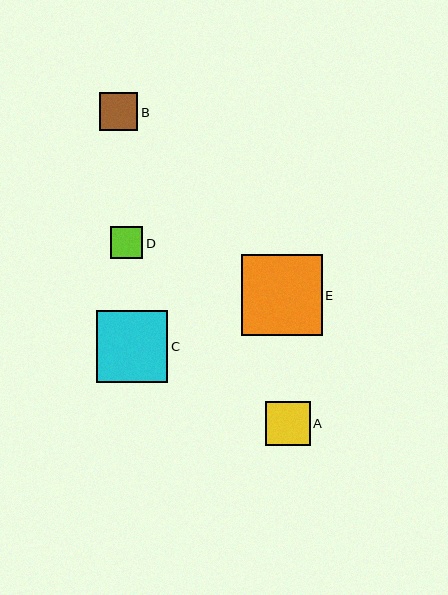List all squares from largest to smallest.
From largest to smallest: E, C, A, B, D.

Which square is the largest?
Square E is the largest with a size of approximately 81 pixels.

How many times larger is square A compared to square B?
Square A is approximately 1.2 times the size of square B.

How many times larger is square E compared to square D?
Square E is approximately 2.5 times the size of square D.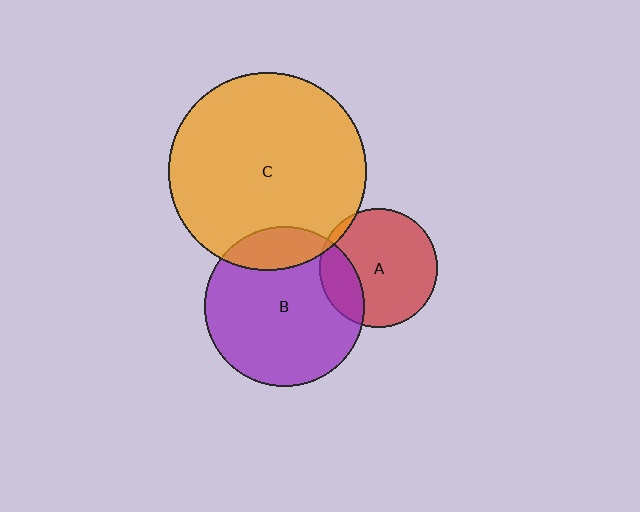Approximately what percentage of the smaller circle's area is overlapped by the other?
Approximately 5%.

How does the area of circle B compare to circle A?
Approximately 1.8 times.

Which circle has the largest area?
Circle C (orange).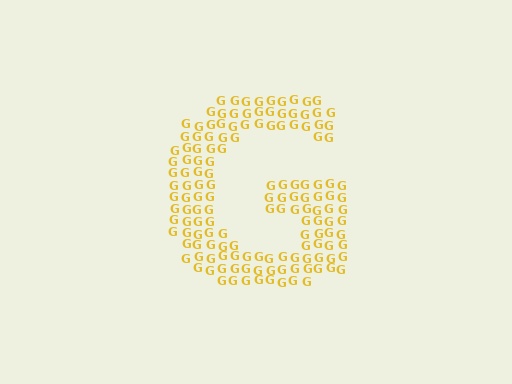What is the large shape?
The large shape is the letter G.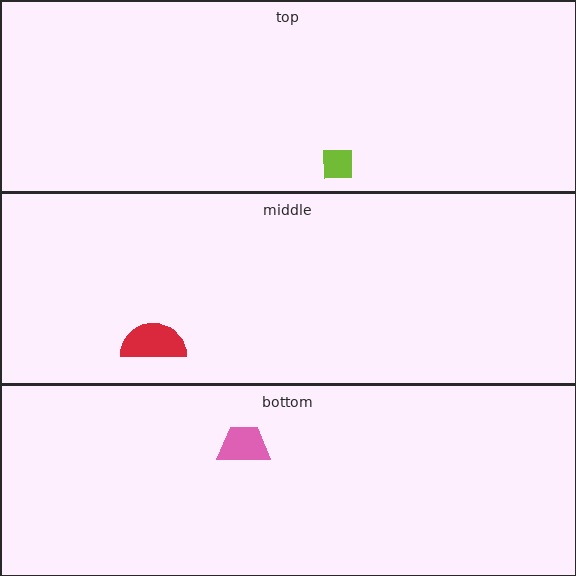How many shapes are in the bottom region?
1.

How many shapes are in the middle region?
1.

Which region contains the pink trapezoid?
The bottom region.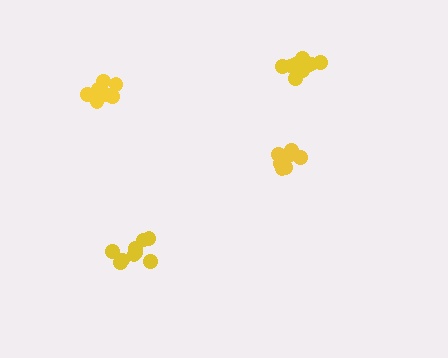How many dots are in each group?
Group 1: 9 dots, Group 2: 8 dots, Group 3: 9 dots, Group 4: 11 dots (37 total).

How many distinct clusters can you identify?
There are 4 distinct clusters.